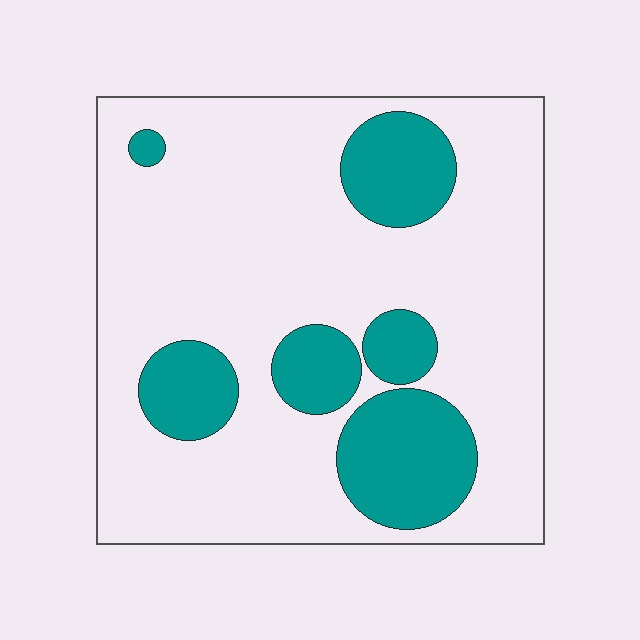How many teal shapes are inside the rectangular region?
6.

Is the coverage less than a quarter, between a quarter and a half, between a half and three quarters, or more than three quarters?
Less than a quarter.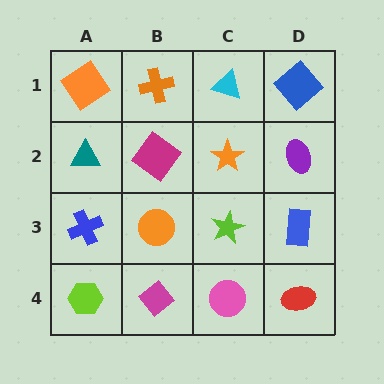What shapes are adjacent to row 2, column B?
An orange cross (row 1, column B), an orange circle (row 3, column B), a teal triangle (row 2, column A), an orange star (row 2, column C).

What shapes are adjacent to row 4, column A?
A blue cross (row 3, column A), a magenta diamond (row 4, column B).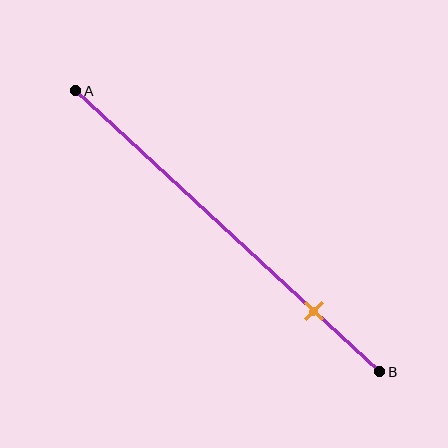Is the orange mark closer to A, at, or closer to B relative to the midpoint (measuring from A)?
The orange mark is closer to point B than the midpoint of segment AB.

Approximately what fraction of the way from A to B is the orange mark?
The orange mark is approximately 80% of the way from A to B.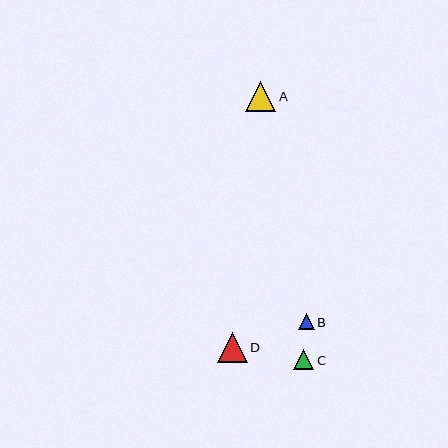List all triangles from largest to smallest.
From largest to smallest: A, D, C, B.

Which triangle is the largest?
Triangle A is the largest with a size of approximately 30 pixels.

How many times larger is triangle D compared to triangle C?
Triangle D is approximately 1.5 times the size of triangle C.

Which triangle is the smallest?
Triangle B is the smallest with a size of approximately 15 pixels.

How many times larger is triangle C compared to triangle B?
Triangle C is approximately 1.3 times the size of triangle B.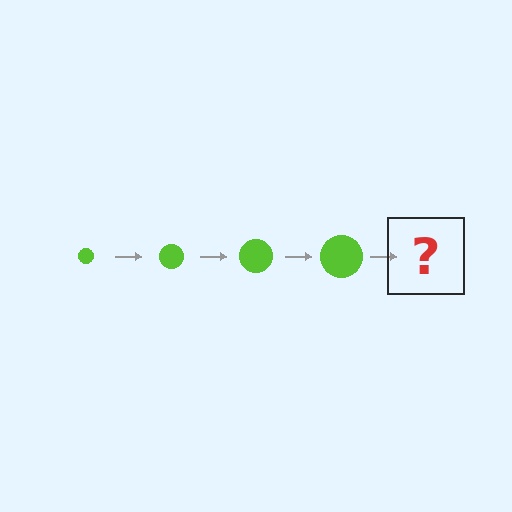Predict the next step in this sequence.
The next step is a lime circle, larger than the previous one.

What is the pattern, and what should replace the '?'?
The pattern is that the circle gets progressively larger each step. The '?' should be a lime circle, larger than the previous one.